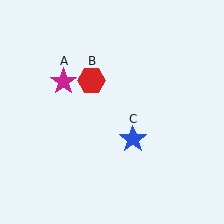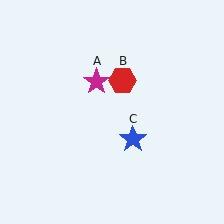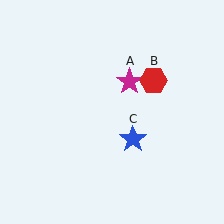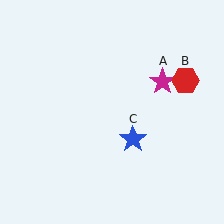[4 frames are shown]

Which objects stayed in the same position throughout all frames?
Blue star (object C) remained stationary.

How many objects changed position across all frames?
2 objects changed position: magenta star (object A), red hexagon (object B).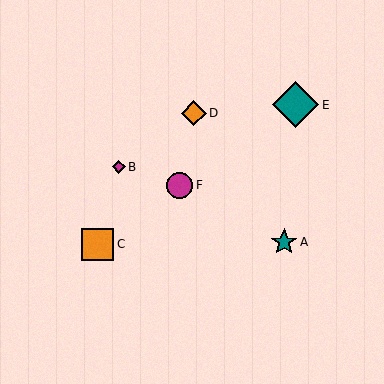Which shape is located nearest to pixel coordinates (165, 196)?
The magenta circle (labeled F) at (179, 185) is nearest to that location.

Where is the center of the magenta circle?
The center of the magenta circle is at (179, 185).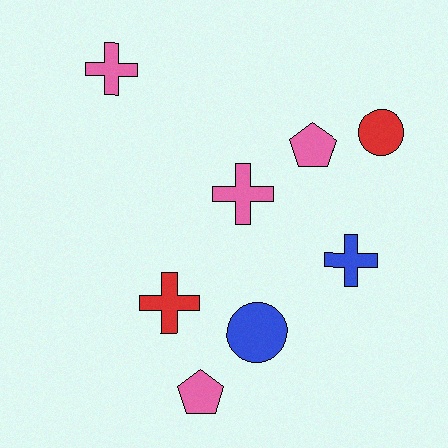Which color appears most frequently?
Pink, with 4 objects.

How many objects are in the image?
There are 8 objects.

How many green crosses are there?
There are no green crosses.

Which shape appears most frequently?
Cross, with 4 objects.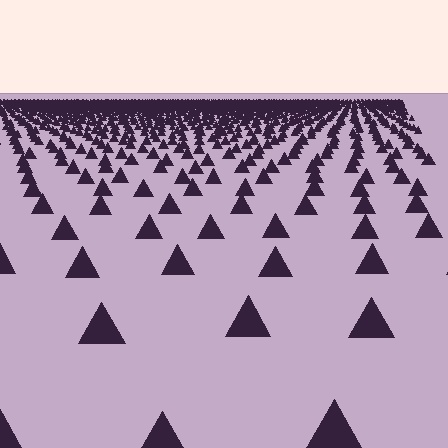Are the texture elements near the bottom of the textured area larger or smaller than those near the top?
Larger. Near the bottom, elements are closer to the viewer and appear at a bigger on-screen size.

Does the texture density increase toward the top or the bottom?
Density increases toward the top.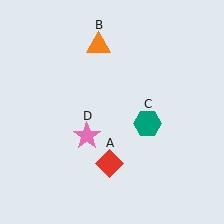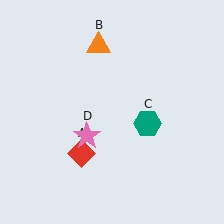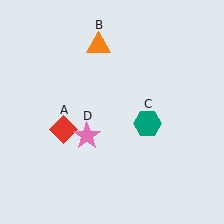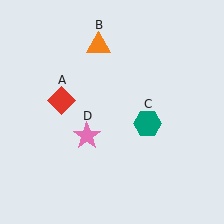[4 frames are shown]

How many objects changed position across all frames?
1 object changed position: red diamond (object A).